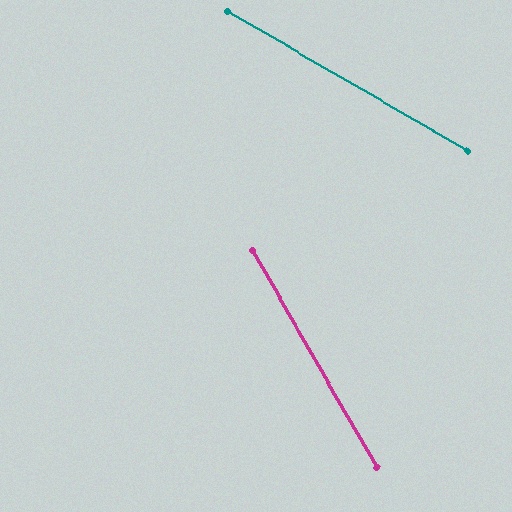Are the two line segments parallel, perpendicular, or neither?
Neither parallel nor perpendicular — they differ by about 30°.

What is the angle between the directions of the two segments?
Approximately 30 degrees.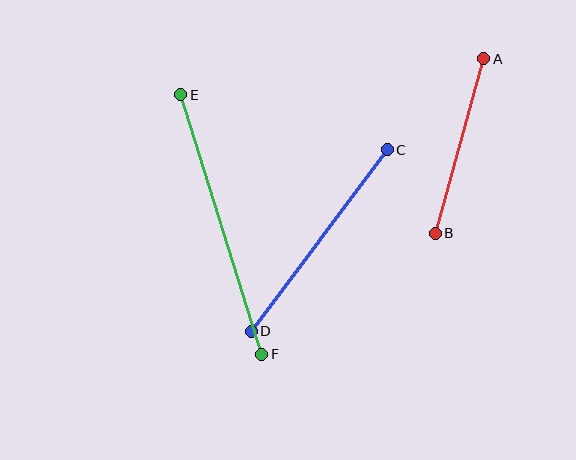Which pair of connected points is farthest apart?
Points E and F are farthest apart.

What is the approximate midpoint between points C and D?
The midpoint is at approximately (319, 241) pixels.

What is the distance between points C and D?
The distance is approximately 227 pixels.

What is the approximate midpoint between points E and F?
The midpoint is at approximately (221, 225) pixels.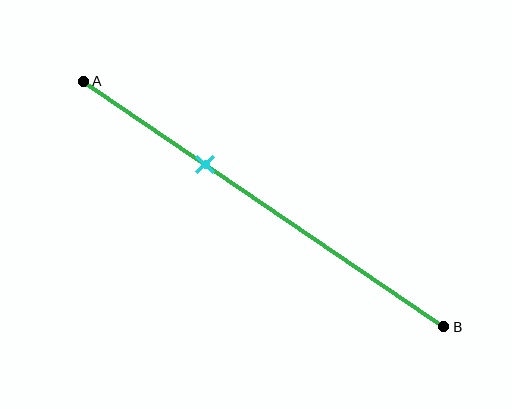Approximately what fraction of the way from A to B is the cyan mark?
The cyan mark is approximately 35% of the way from A to B.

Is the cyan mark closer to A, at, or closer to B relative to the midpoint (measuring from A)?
The cyan mark is closer to point A than the midpoint of segment AB.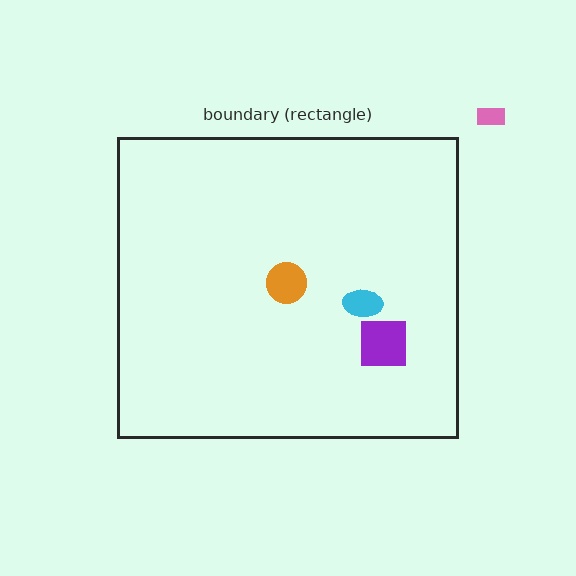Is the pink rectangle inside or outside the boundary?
Outside.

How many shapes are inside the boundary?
3 inside, 1 outside.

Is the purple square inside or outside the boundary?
Inside.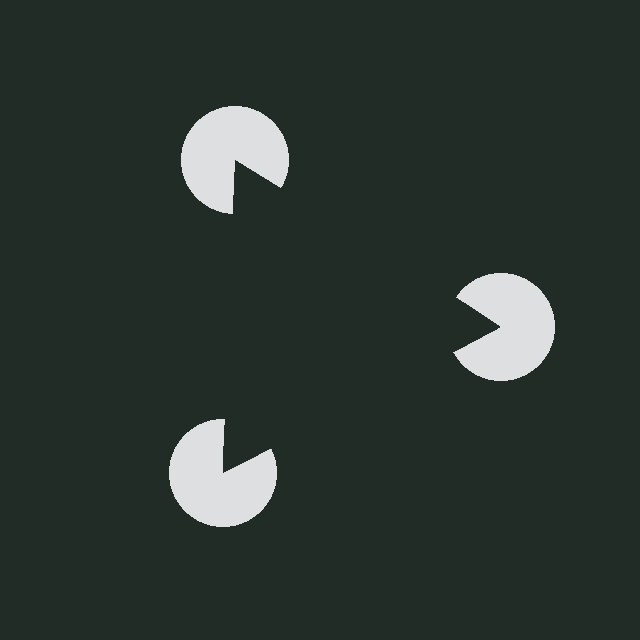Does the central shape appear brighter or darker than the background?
It typically appears slightly darker than the background, even though no actual brightness change is drawn.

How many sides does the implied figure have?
3 sides.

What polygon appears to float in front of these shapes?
An illusory triangle — its edges are inferred from the aligned wedge cuts in the pac-man discs, not physically drawn.